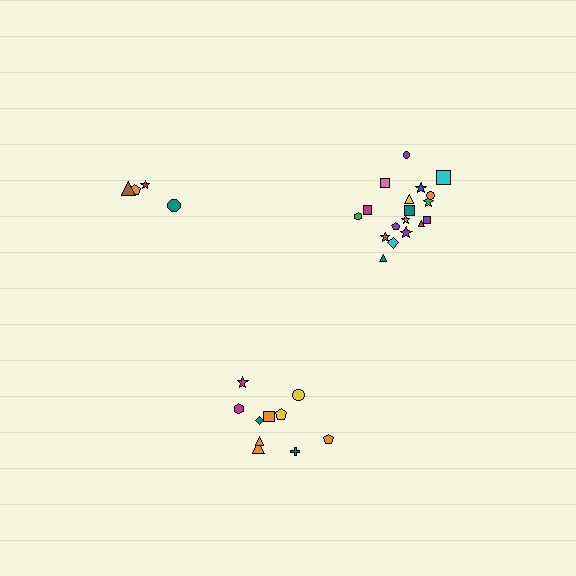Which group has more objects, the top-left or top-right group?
The top-right group.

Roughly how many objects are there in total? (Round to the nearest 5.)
Roughly 30 objects in total.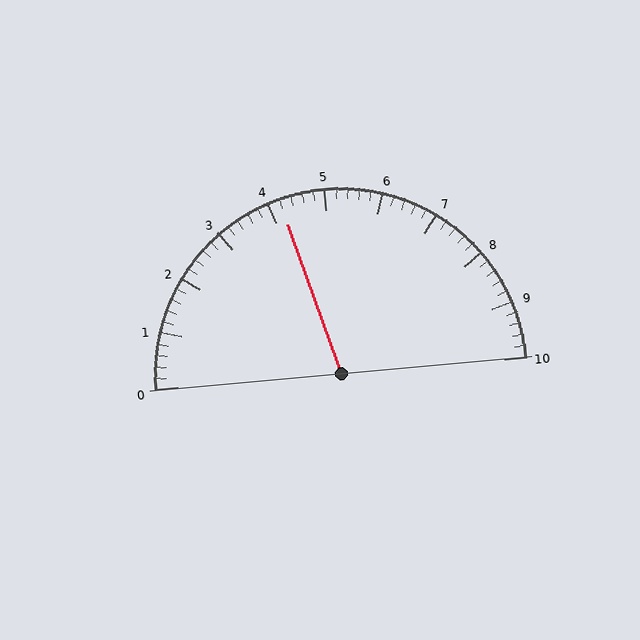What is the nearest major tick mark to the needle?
The nearest major tick mark is 4.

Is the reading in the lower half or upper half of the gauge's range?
The reading is in the lower half of the range (0 to 10).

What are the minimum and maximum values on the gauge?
The gauge ranges from 0 to 10.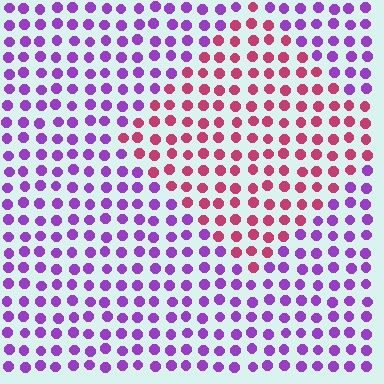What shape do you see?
I see a diamond.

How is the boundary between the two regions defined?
The boundary is defined purely by a slight shift in hue (about 56 degrees). Spacing, size, and orientation are identical on both sides.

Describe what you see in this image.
The image is filled with small purple elements in a uniform arrangement. A diamond-shaped region is visible where the elements are tinted to a slightly different hue, forming a subtle color boundary.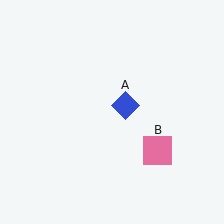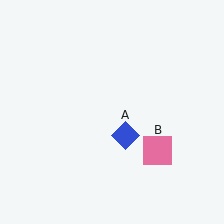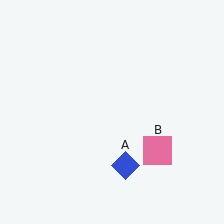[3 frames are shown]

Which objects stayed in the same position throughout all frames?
Pink square (object B) remained stationary.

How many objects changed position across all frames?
1 object changed position: blue diamond (object A).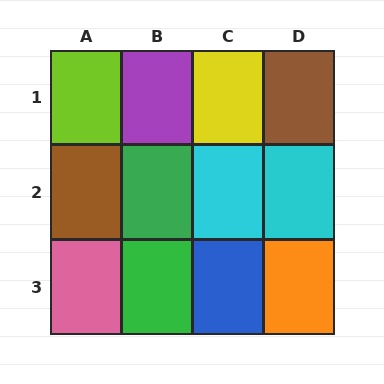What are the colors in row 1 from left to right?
Lime, purple, yellow, brown.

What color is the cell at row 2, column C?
Cyan.